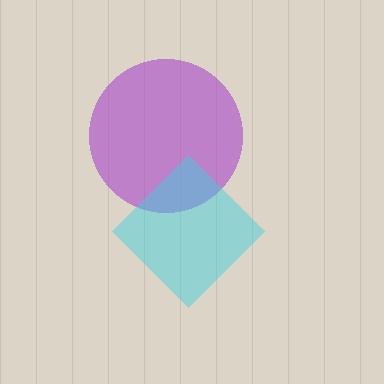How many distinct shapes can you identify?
There are 2 distinct shapes: a purple circle, a cyan diamond.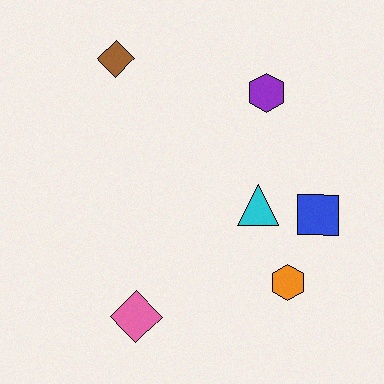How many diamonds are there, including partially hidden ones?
There are 2 diamonds.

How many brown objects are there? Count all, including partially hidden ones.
There is 1 brown object.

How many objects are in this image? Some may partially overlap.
There are 6 objects.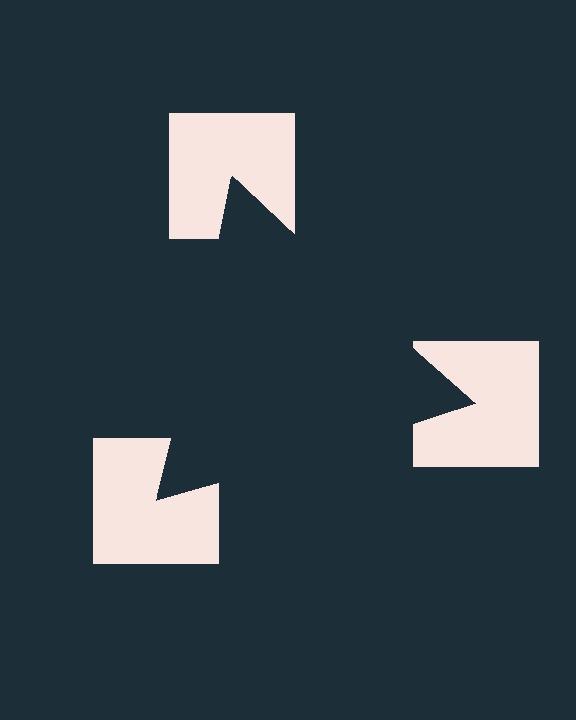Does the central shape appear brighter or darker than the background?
It typically appears slightly darker than the background, even though no actual brightness change is drawn.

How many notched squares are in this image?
There are 3 — one at each vertex of the illusory triangle.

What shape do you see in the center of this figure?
An illusory triangle — its edges are inferred from the aligned wedge cuts in the notched squares, not physically drawn.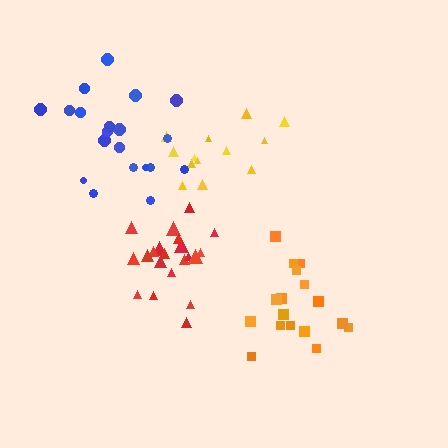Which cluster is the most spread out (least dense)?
Blue.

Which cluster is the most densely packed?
Red.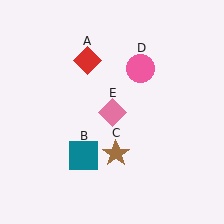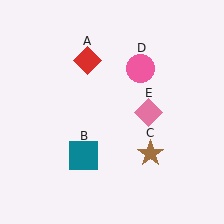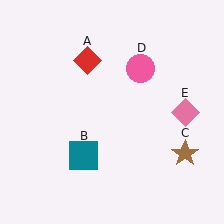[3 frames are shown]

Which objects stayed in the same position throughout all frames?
Red diamond (object A) and teal square (object B) and pink circle (object D) remained stationary.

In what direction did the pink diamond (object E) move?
The pink diamond (object E) moved right.